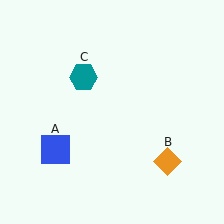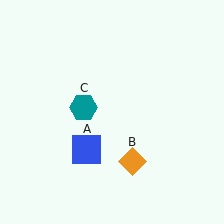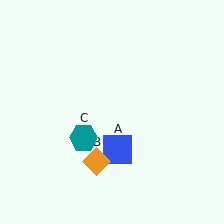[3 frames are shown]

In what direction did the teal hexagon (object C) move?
The teal hexagon (object C) moved down.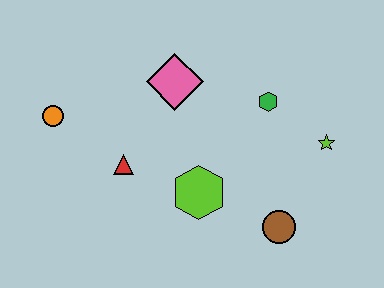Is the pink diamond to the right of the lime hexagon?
No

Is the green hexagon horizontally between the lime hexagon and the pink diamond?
No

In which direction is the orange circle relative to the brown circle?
The orange circle is to the left of the brown circle.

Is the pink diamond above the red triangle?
Yes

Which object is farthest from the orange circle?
The lime star is farthest from the orange circle.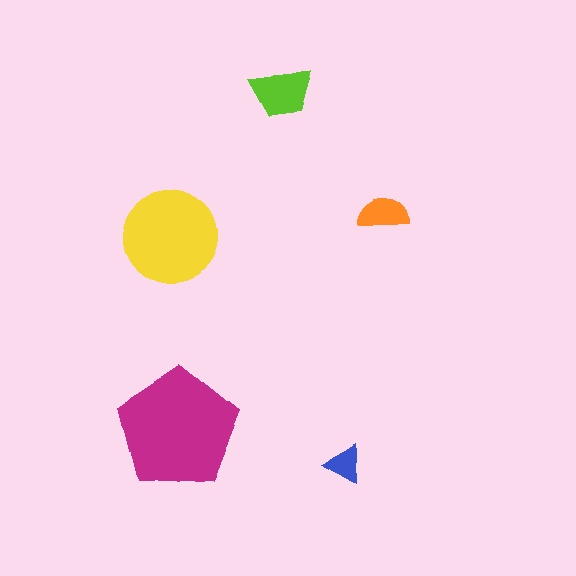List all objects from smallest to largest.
The blue triangle, the orange semicircle, the lime trapezoid, the yellow circle, the magenta pentagon.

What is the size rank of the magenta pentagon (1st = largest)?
1st.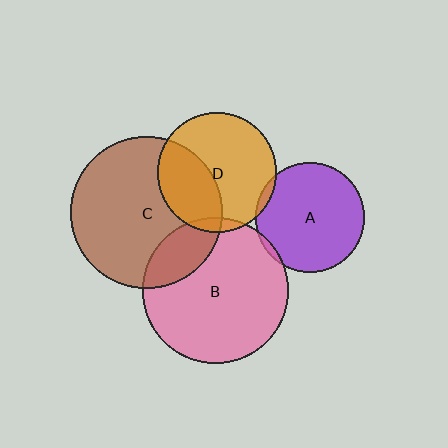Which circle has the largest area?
Circle C (brown).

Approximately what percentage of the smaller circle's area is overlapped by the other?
Approximately 20%.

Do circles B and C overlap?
Yes.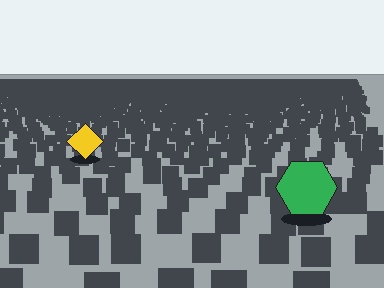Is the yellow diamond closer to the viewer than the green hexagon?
No. The green hexagon is closer — you can tell from the texture gradient: the ground texture is coarser near it.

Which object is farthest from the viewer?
The yellow diamond is farthest from the viewer. It appears smaller and the ground texture around it is denser.